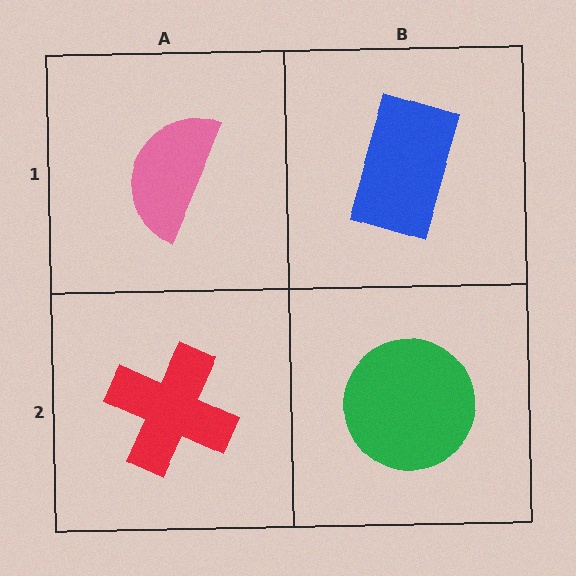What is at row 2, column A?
A red cross.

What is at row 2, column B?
A green circle.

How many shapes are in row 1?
2 shapes.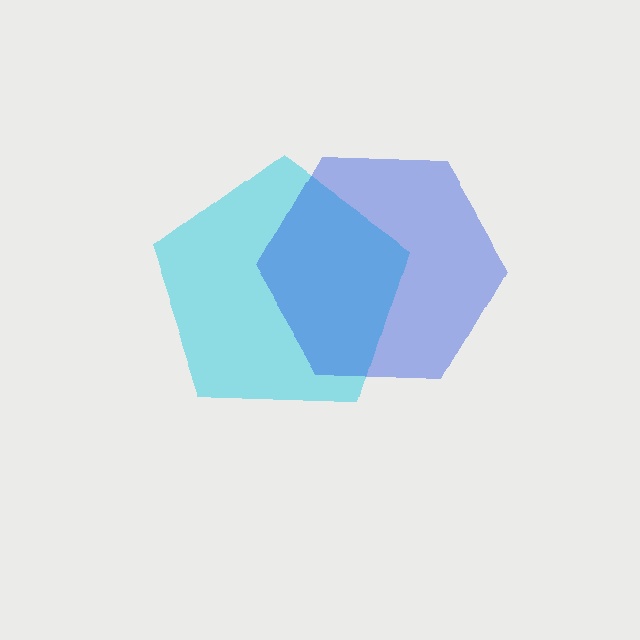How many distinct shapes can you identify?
There are 2 distinct shapes: a cyan pentagon, a blue hexagon.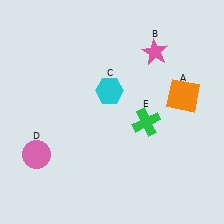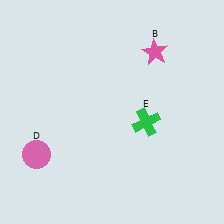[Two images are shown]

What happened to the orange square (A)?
The orange square (A) was removed in Image 2. It was in the top-right area of Image 1.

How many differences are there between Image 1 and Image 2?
There are 2 differences between the two images.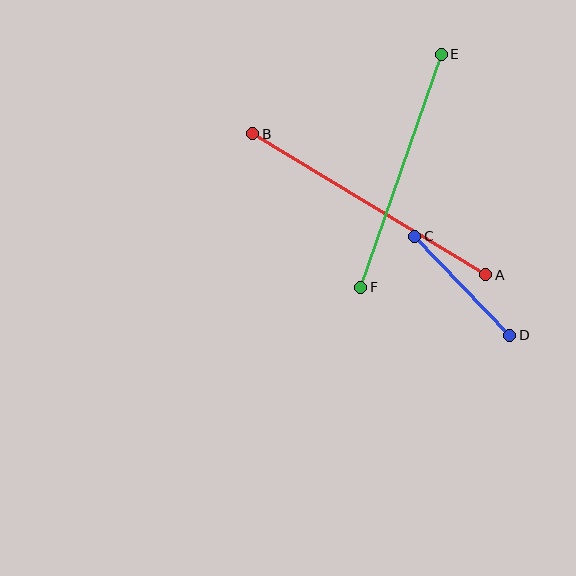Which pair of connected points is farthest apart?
Points A and B are farthest apart.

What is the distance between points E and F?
The distance is approximately 246 pixels.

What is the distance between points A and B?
The distance is approximately 272 pixels.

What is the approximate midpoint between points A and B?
The midpoint is at approximately (369, 204) pixels.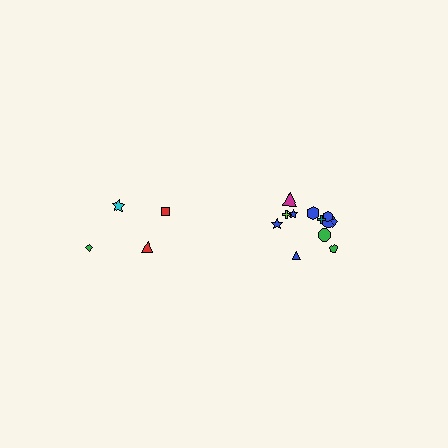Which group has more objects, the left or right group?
The right group.